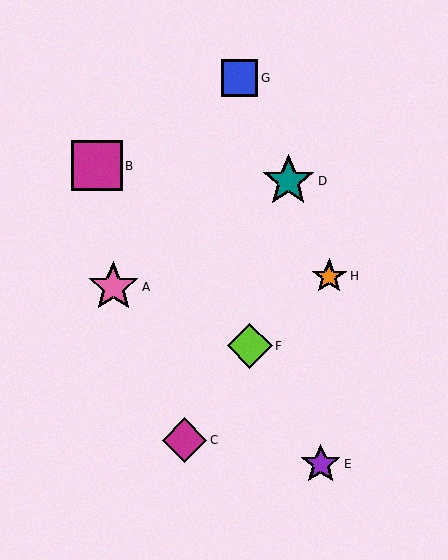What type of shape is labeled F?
Shape F is a lime diamond.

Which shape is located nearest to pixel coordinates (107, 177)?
The magenta square (labeled B) at (97, 166) is nearest to that location.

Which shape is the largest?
The teal star (labeled D) is the largest.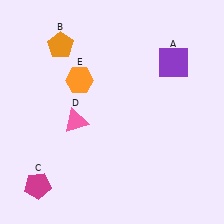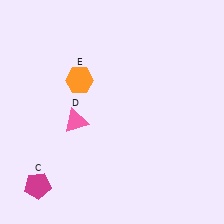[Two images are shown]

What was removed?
The purple square (A), the orange pentagon (B) were removed in Image 2.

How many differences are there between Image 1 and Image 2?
There are 2 differences between the two images.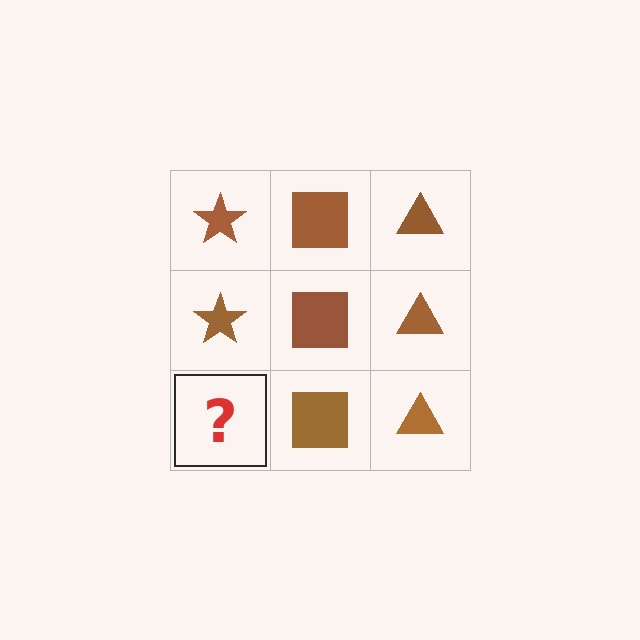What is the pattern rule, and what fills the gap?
The rule is that each column has a consistent shape. The gap should be filled with a brown star.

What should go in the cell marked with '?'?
The missing cell should contain a brown star.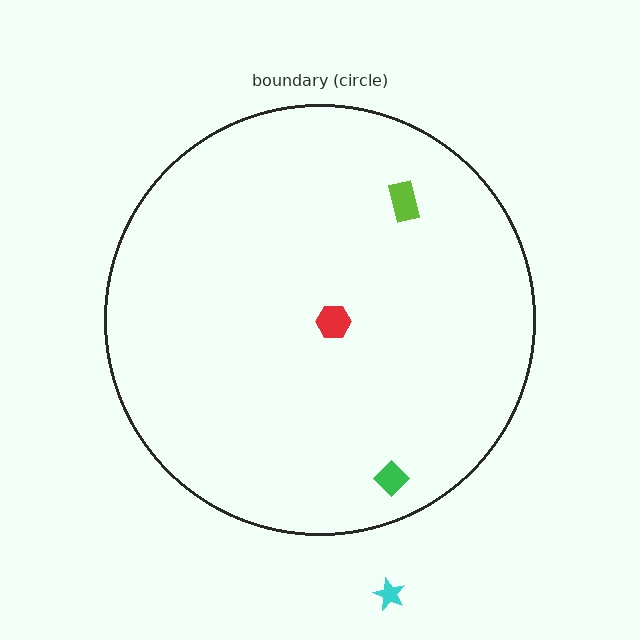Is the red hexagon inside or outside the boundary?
Inside.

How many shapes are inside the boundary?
3 inside, 1 outside.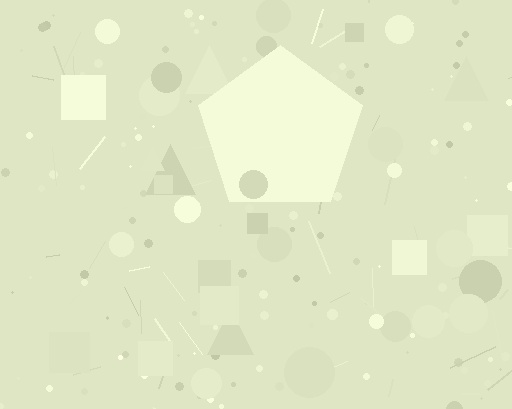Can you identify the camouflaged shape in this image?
The camouflaged shape is a pentagon.